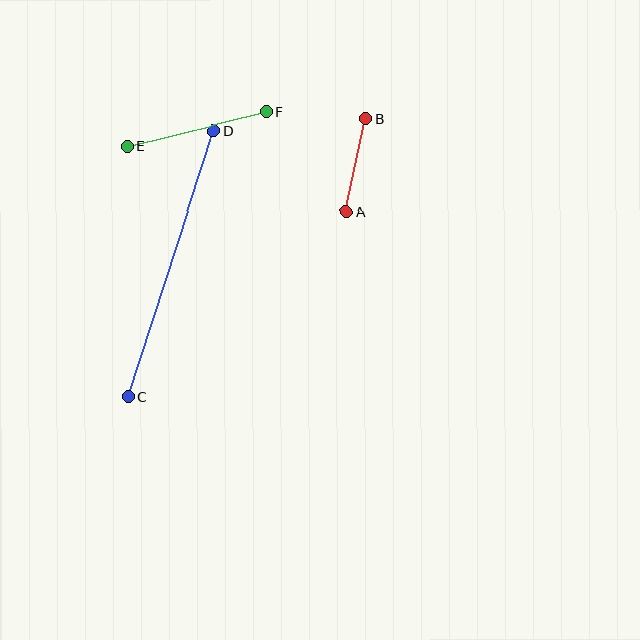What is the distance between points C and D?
The distance is approximately 279 pixels.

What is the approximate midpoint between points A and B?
The midpoint is at approximately (356, 165) pixels.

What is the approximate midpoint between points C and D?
The midpoint is at approximately (171, 264) pixels.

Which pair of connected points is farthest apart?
Points C and D are farthest apart.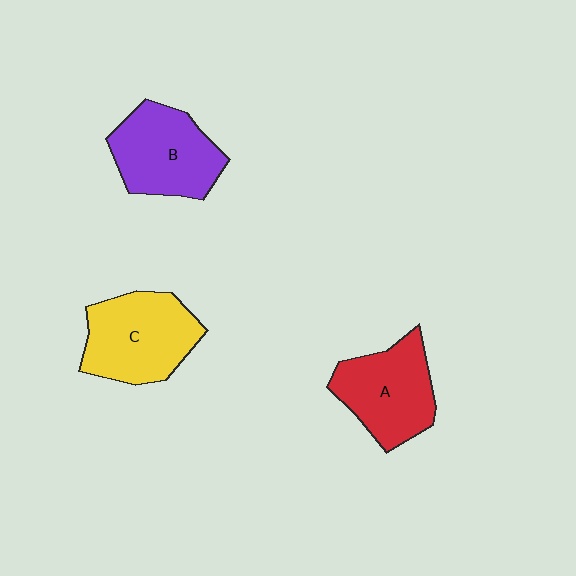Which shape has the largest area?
Shape C (yellow).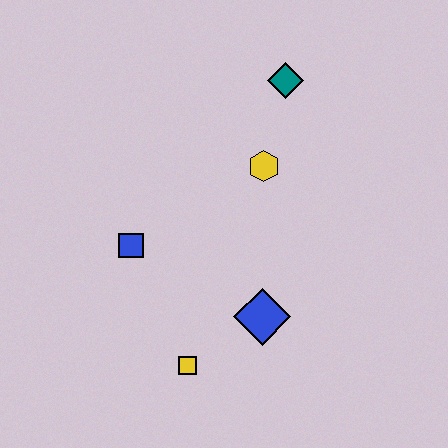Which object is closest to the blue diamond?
The yellow square is closest to the blue diamond.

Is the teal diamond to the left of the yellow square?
No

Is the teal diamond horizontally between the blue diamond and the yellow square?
No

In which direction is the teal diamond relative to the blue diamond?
The teal diamond is above the blue diamond.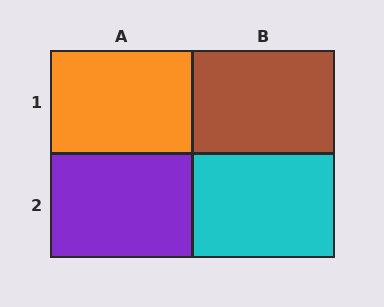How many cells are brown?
1 cell is brown.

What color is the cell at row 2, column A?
Purple.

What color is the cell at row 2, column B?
Cyan.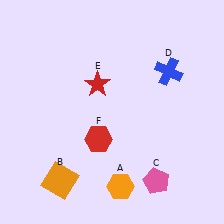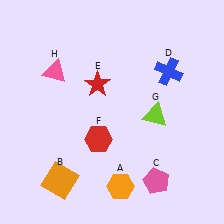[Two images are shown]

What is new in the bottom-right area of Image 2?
A lime triangle (G) was added in the bottom-right area of Image 2.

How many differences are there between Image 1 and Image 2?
There are 2 differences between the two images.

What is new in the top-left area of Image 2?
A pink triangle (H) was added in the top-left area of Image 2.